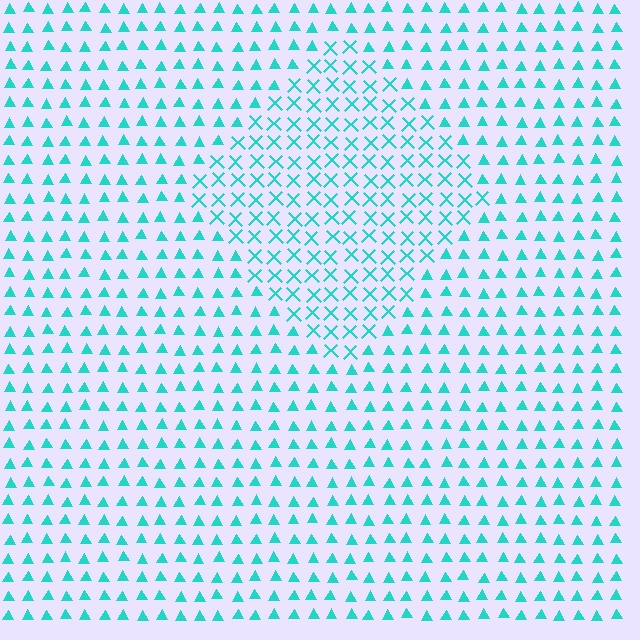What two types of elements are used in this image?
The image uses X marks inside the diamond region and triangles outside it.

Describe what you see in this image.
The image is filled with small cyan elements arranged in a uniform grid. A diamond-shaped region contains X marks, while the surrounding area contains triangles. The boundary is defined purely by the change in element shape.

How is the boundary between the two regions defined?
The boundary is defined by a change in element shape: X marks inside vs. triangles outside. All elements share the same color and spacing.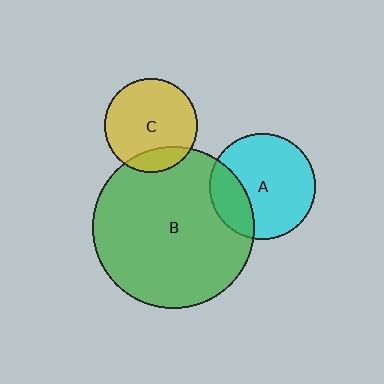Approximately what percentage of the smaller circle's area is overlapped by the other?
Approximately 25%.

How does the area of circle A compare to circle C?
Approximately 1.3 times.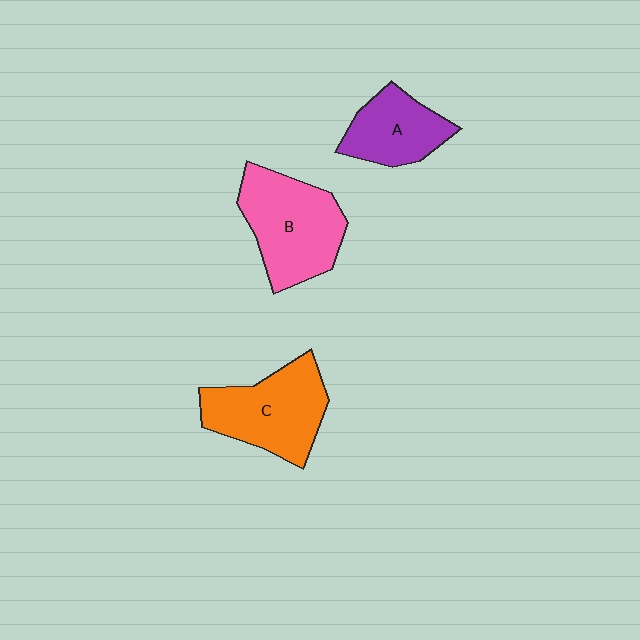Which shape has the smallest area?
Shape A (purple).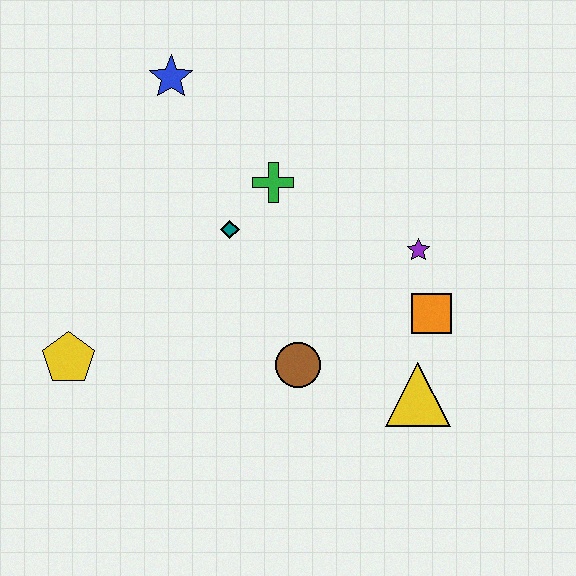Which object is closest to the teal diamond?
The green cross is closest to the teal diamond.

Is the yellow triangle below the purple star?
Yes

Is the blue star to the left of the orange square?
Yes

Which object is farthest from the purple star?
The yellow pentagon is farthest from the purple star.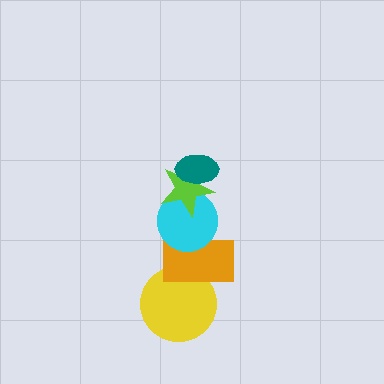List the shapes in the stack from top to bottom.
From top to bottom: the teal ellipse, the lime star, the cyan circle, the orange rectangle, the yellow circle.